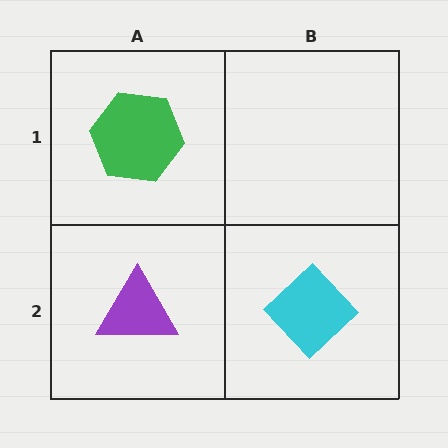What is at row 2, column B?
A cyan diamond.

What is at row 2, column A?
A purple triangle.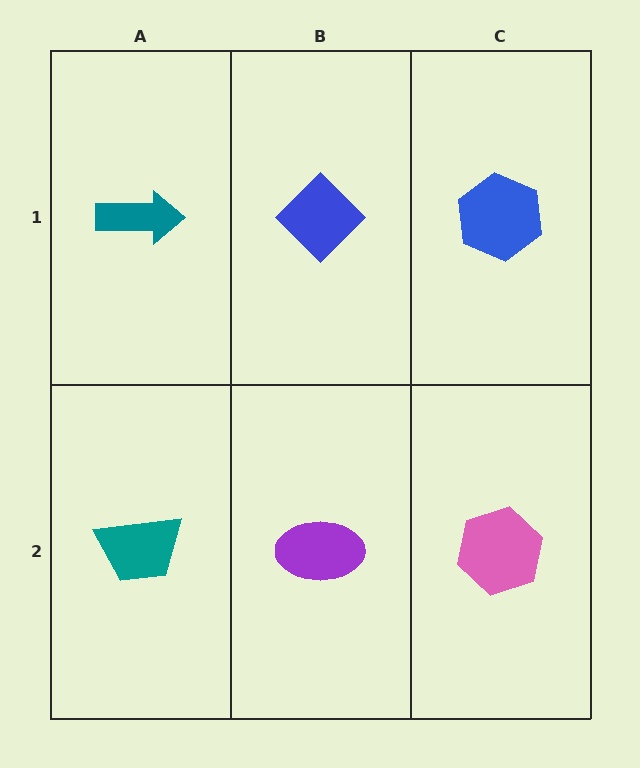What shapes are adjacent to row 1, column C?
A pink hexagon (row 2, column C), a blue diamond (row 1, column B).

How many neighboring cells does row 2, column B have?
3.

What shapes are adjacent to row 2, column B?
A blue diamond (row 1, column B), a teal trapezoid (row 2, column A), a pink hexagon (row 2, column C).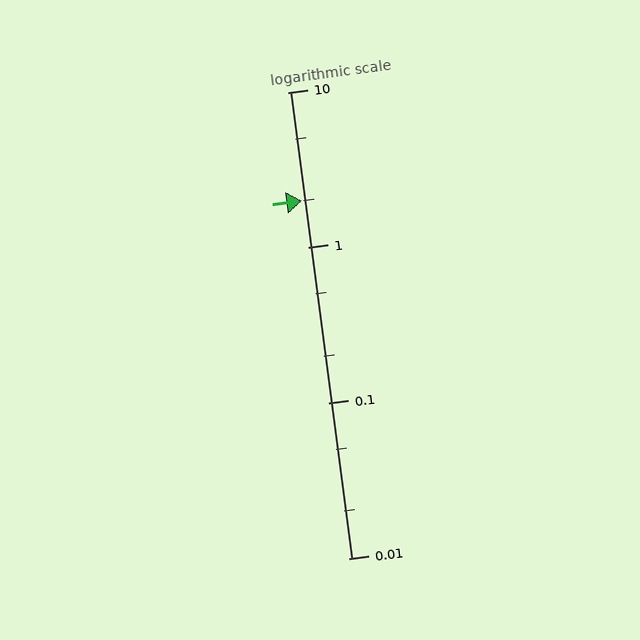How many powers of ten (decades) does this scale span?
The scale spans 3 decades, from 0.01 to 10.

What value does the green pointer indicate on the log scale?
The pointer indicates approximately 2.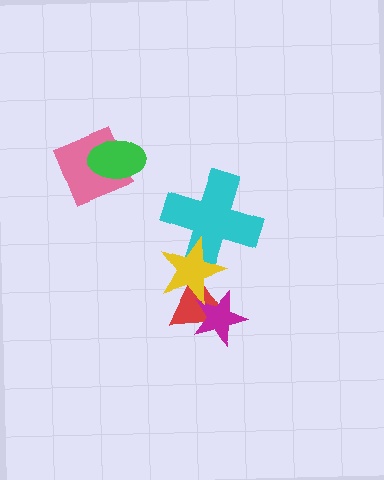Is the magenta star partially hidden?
Yes, it is partially covered by another shape.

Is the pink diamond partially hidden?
Yes, it is partially covered by another shape.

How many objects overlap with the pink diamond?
1 object overlaps with the pink diamond.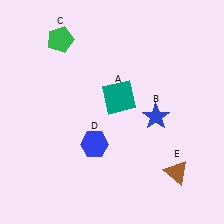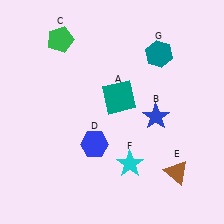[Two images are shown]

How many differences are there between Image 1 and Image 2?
There are 2 differences between the two images.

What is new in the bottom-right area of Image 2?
A cyan star (F) was added in the bottom-right area of Image 2.